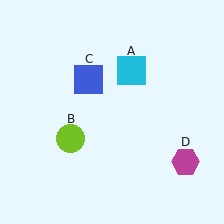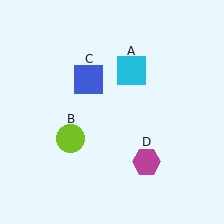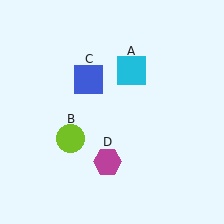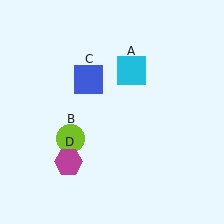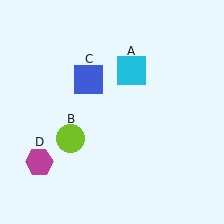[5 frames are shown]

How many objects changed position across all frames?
1 object changed position: magenta hexagon (object D).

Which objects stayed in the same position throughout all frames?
Cyan square (object A) and lime circle (object B) and blue square (object C) remained stationary.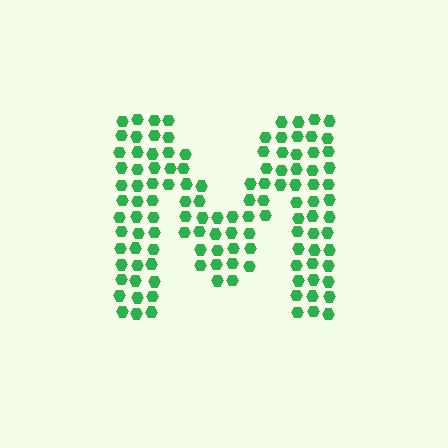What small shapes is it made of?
It is made of small hexagons.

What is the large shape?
The large shape is the letter M.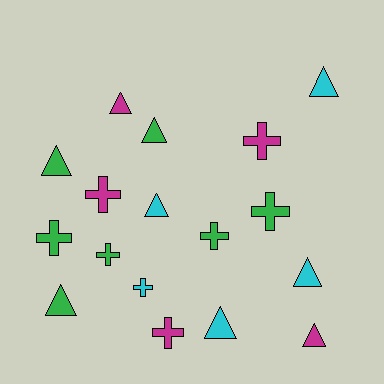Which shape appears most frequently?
Triangle, with 9 objects.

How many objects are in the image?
There are 17 objects.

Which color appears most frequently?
Green, with 7 objects.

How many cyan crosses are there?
There is 1 cyan cross.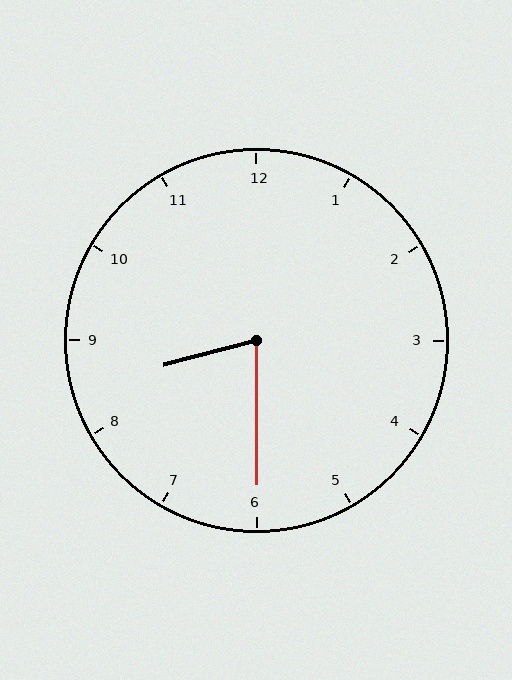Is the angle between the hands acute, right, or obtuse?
It is acute.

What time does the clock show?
8:30.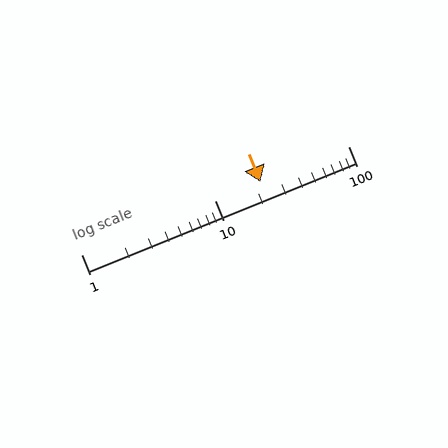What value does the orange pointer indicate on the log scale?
The pointer indicates approximately 22.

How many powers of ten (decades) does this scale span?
The scale spans 2 decades, from 1 to 100.